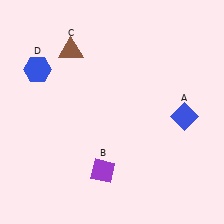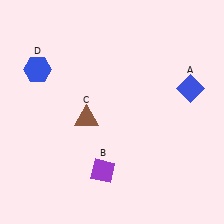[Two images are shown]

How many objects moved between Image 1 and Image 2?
2 objects moved between the two images.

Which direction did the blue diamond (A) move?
The blue diamond (A) moved up.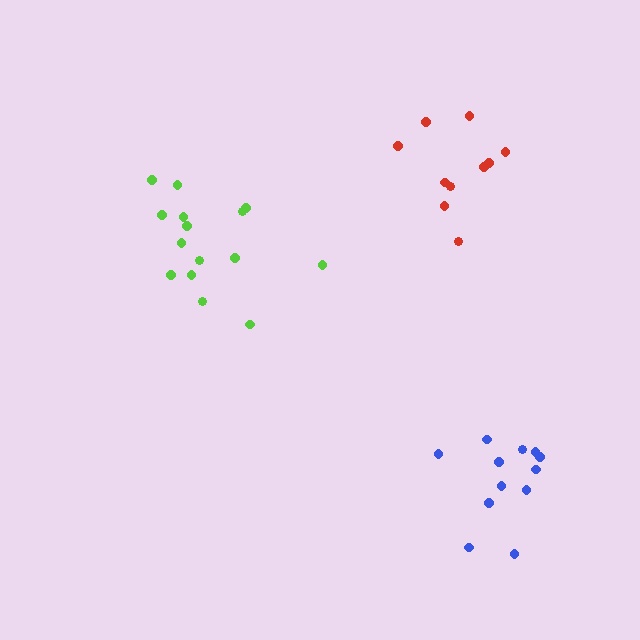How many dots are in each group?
Group 1: 10 dots, Group 2: 12 dots, Group 3: 15 dots (37 total).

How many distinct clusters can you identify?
There are 3 distinct clusters.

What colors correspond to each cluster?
The clusters are colored: red, blue, lime.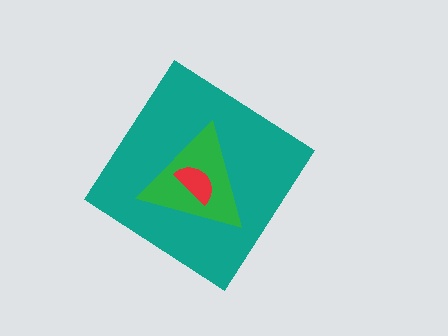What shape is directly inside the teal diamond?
The green triangle.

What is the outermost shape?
The teal diamond.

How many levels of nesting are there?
3.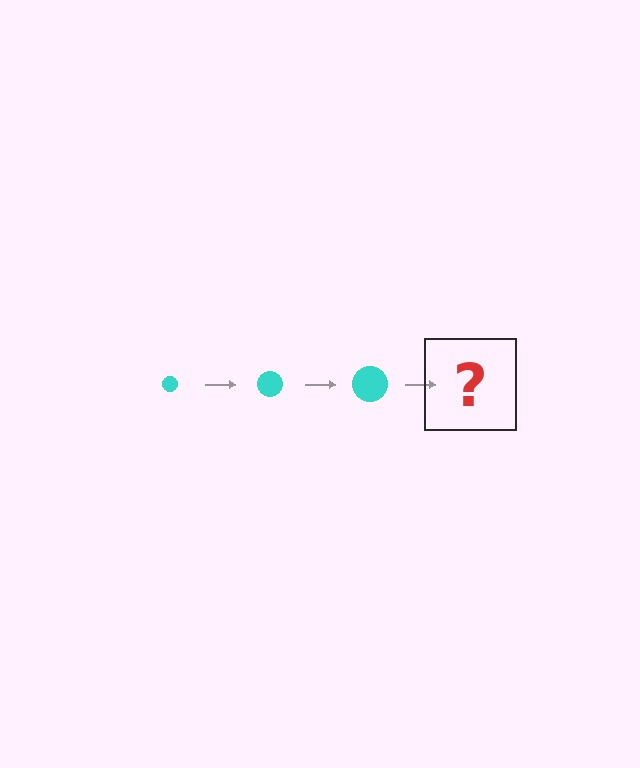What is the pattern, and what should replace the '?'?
The pattern is that the circle gets progressively larger each step. The '?' should be a cyan circle, larger than the previous one.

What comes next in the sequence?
The next element should be a cyan circle, larger than the previous one.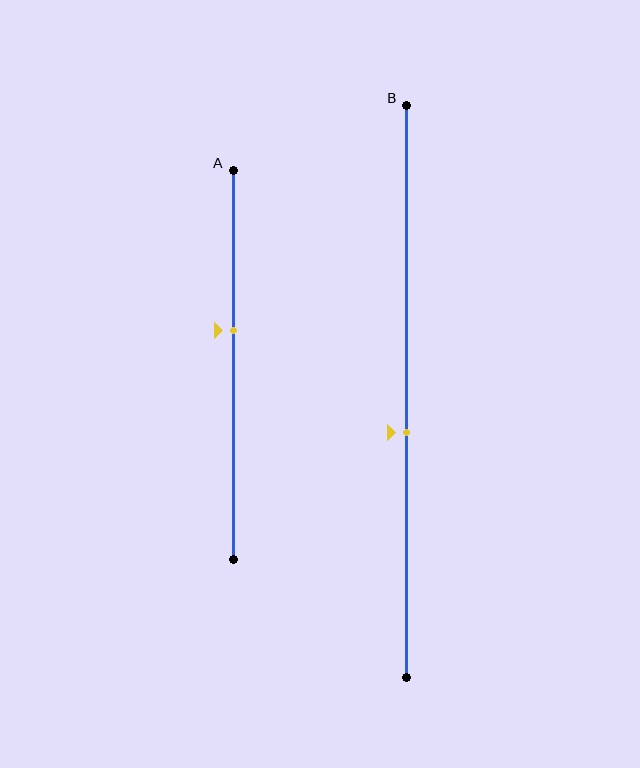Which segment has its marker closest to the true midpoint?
Segment B has its marker closest to the true midpoint.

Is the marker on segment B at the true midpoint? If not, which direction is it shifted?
No, the marker on segment B is shifted downward by about 7% of the segment length.